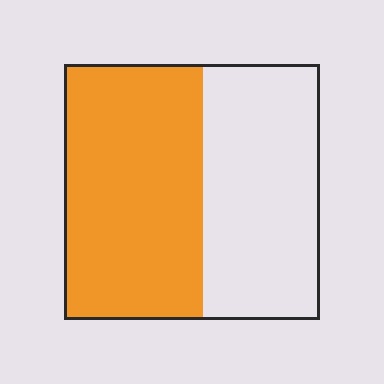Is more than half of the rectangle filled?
Yes.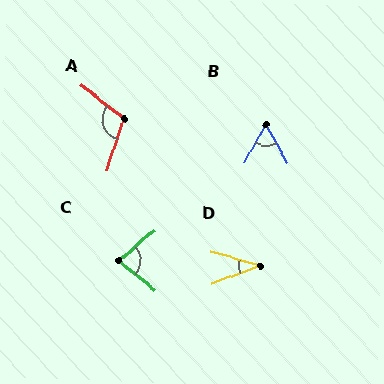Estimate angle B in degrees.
Approximately 58 degrees.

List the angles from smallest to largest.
D (35°), B (58°), C (79°), A (110°).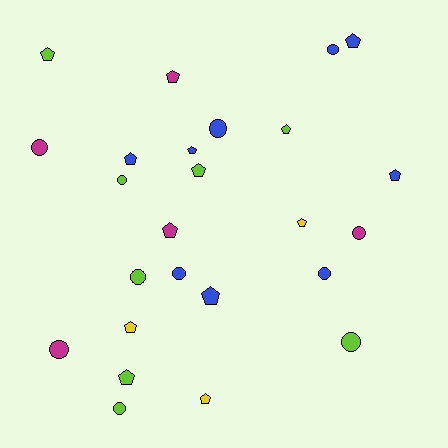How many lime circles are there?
There are 4 lime circles.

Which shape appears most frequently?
Pentagon, with 14 objects.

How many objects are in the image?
There are 25 objects.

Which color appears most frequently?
Blue, with 9 objects.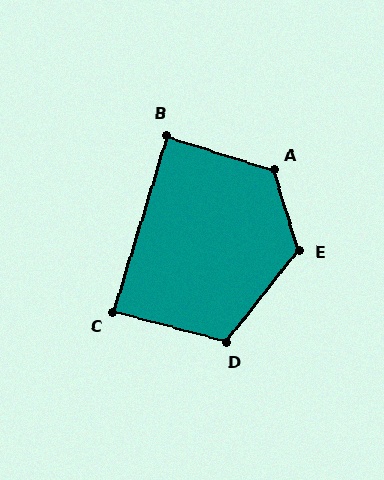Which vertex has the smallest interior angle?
C, at approximately 88 degrees.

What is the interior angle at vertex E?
Approximately 124 degrees (obtuse).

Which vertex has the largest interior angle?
A, at approximately 125 degrees.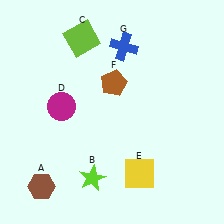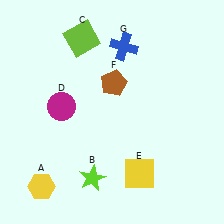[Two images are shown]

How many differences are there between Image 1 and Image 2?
There is 1 difference between the two images.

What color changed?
The hexagon (A) changed from brown in Image 1 to yellow in Image 2.